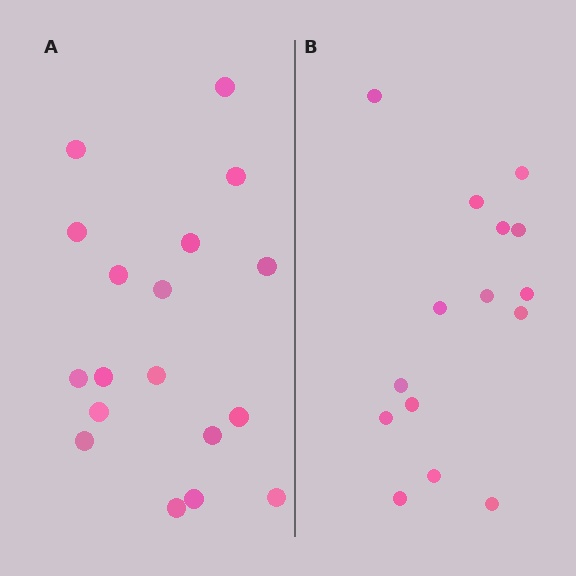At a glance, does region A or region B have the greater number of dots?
Region A (the left region) has more dots.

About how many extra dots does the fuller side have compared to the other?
Region A has just a few more — roughly 2 or 3 more dots than region B.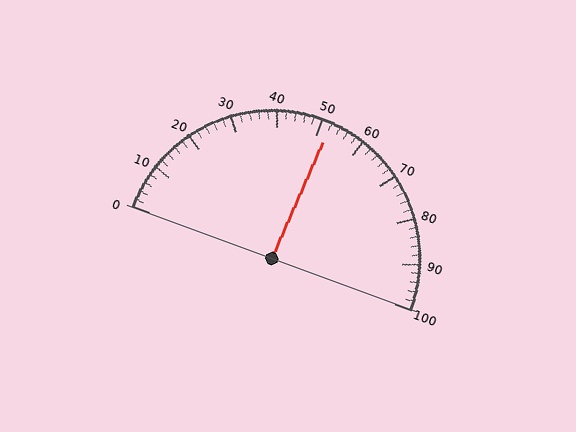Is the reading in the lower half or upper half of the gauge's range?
The reading is in the upper half of the range (0 to 100).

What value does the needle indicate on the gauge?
The needle indicates approximately 52.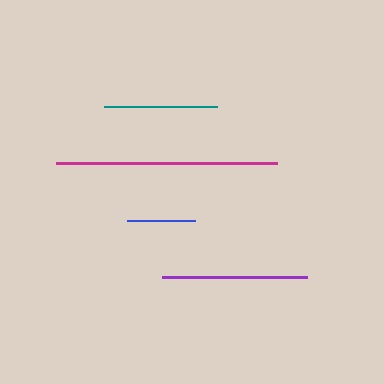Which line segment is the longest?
The magenta line is the longest at approximately 221 pixels.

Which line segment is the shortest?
The blue line is the shortest at approximately 67 pixels.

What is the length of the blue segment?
The blue segment is approximately 67 pixels long.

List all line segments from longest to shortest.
From longest to shortest: magenta, purple, teal, blue.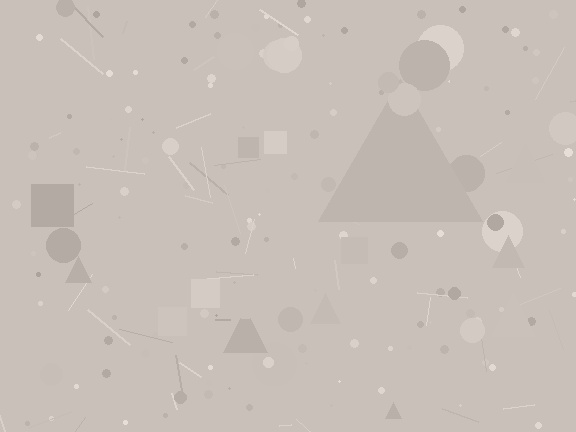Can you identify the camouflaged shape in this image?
The camouflaged shape is a triangle.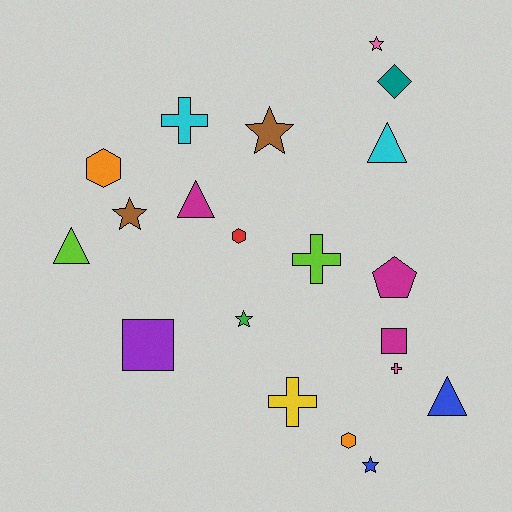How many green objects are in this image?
There is 1 green object.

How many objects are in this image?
There are 20 objects.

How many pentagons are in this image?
There is 1 pentagon.